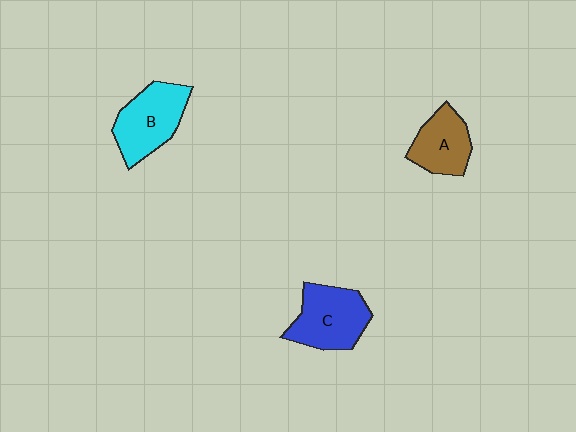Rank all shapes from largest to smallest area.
From largest to smallest: C (blue), B (cyan), A (brown).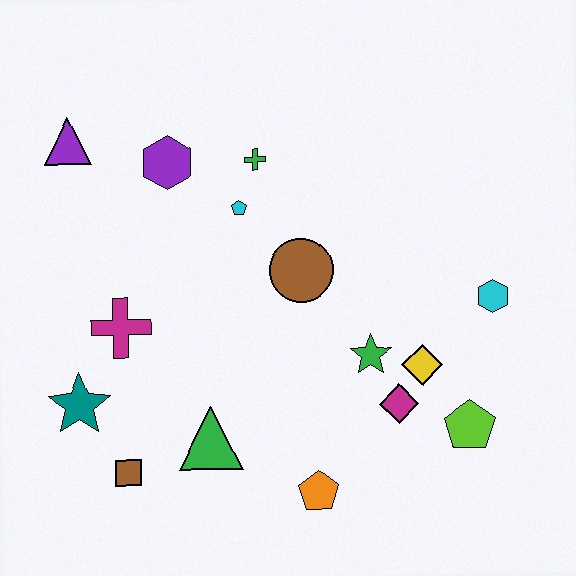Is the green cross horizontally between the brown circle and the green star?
No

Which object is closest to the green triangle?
The brown square is closest to the green triangle.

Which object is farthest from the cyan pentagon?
The lime pentagon is farthest from the cyan pentagon.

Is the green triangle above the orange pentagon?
Yes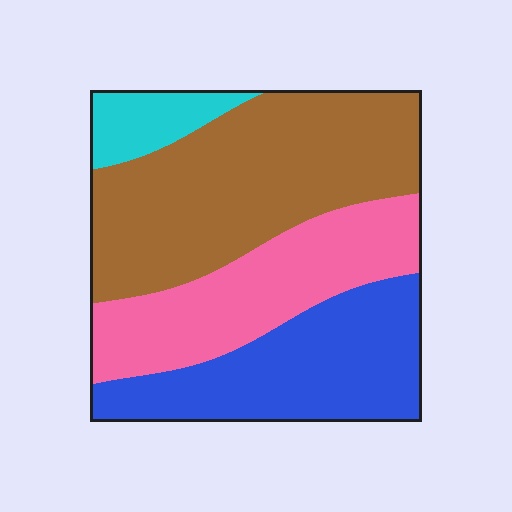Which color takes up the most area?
Brown, at roughly 40%.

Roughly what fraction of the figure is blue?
Blue covers 27% of the figure.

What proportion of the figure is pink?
Pink takes up about one quarter (1/4) of the figure.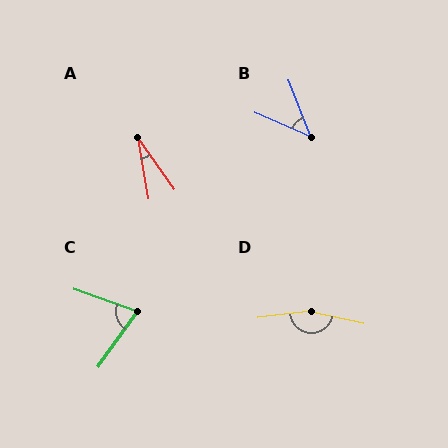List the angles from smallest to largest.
A (26°), B (45°), C (74°), D (161°).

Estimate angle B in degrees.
Approximately 45 degrees.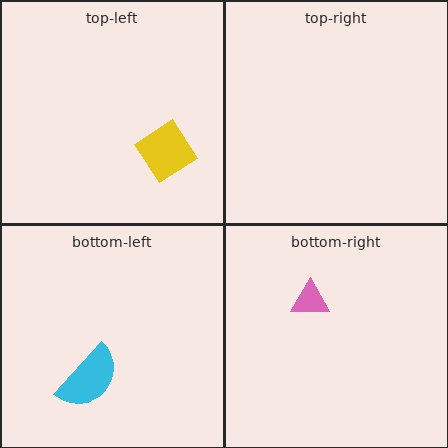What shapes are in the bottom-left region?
The cyan semicircle.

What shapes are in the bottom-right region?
The pink triangle.